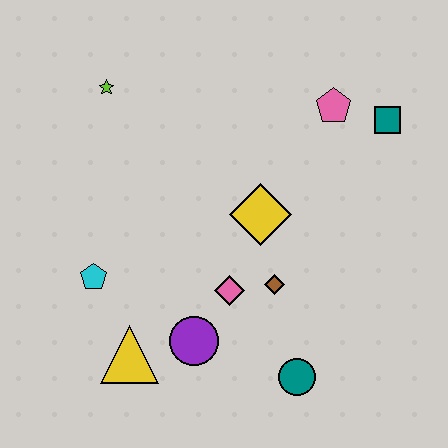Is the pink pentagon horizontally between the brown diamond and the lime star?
No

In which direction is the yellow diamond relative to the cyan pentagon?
The yellow diamond is to the right of the cyan pentagon.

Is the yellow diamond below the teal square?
Yes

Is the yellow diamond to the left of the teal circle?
Yes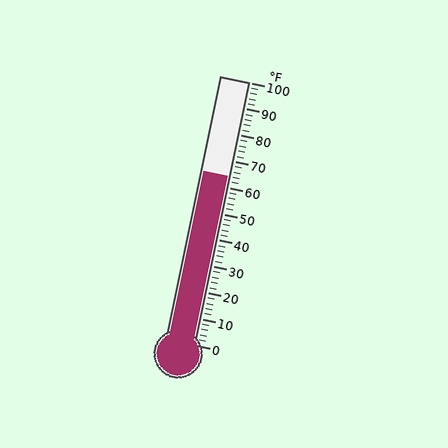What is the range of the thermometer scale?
The thermometer scale ranges from 0°F to 100°F.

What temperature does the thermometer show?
The thermometer shows approximately 64°F.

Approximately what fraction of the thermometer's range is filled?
The thermometer is filled to approximately 65% of its range.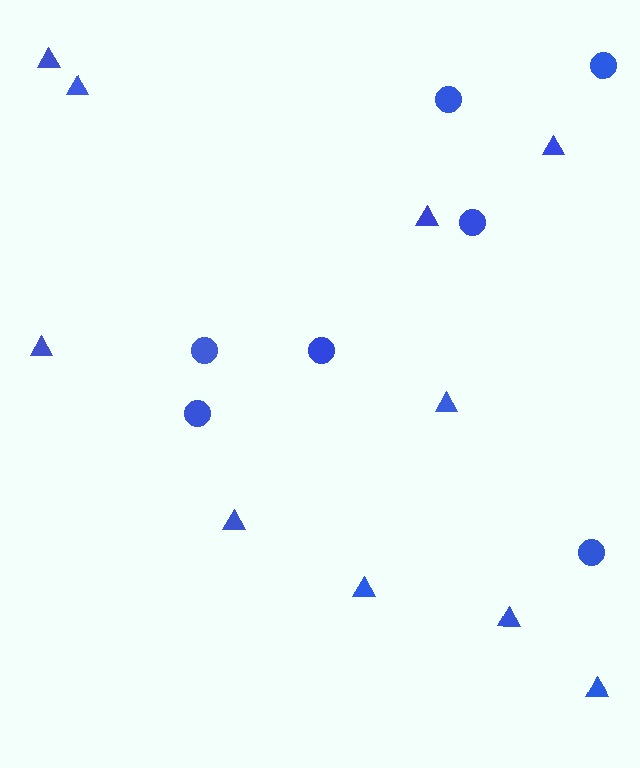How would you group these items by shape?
There are 2 groups: one group of triangles (10) and one group of circles (7).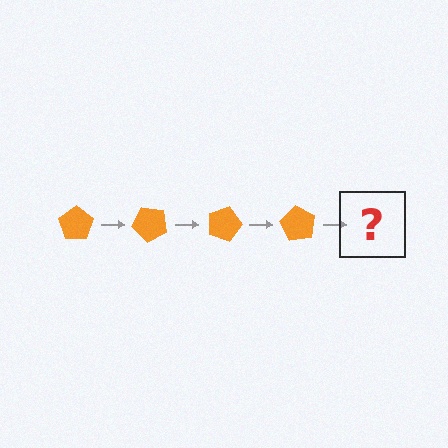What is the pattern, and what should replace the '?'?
The pattern is that the pentagon rotates 45 degrees each step. The '?' should be an orange pentagon rotated 180 degrees.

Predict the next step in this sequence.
The next step is an orange pentagon rotated 180 degrees.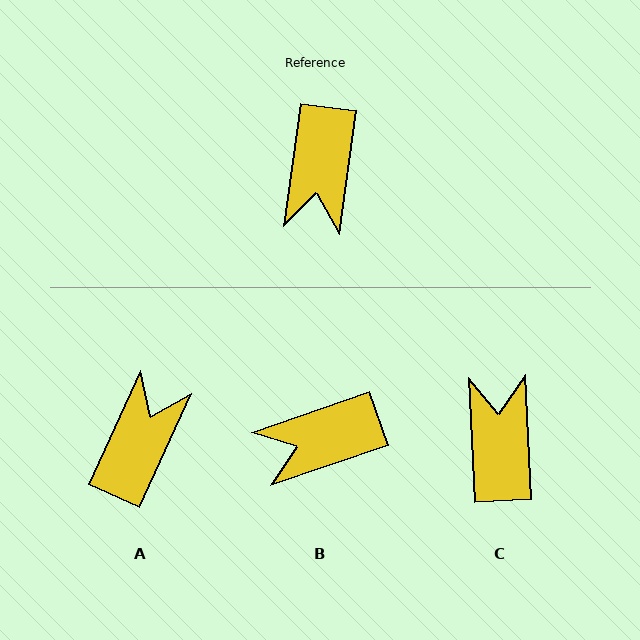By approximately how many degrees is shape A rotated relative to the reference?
Approximately 163 degrees counter-clockwise.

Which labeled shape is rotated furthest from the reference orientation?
C, about 170 degrees away.